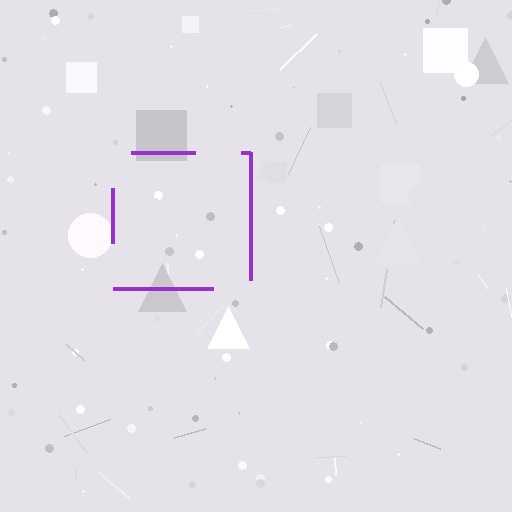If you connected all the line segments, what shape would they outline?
They would outline a square.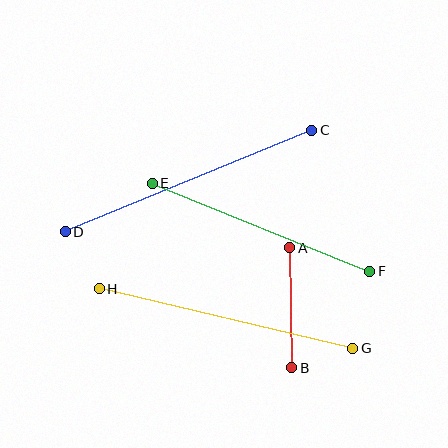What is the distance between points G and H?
The distance is approximately 261 pixels.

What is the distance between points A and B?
The distance is approximately 120 pixels.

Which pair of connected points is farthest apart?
Points C and D are farthest apart.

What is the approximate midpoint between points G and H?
The midpoint is at approximately (226, 319) pixels.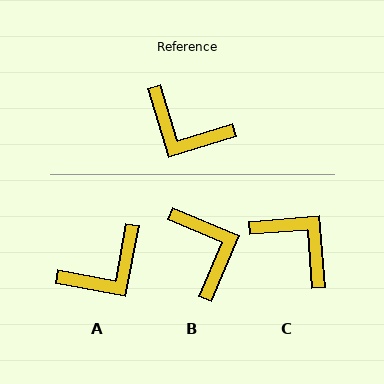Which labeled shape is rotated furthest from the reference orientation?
C, about 167 degrees away.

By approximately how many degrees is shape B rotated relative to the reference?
Approximately 140 degrees counter-clockwise.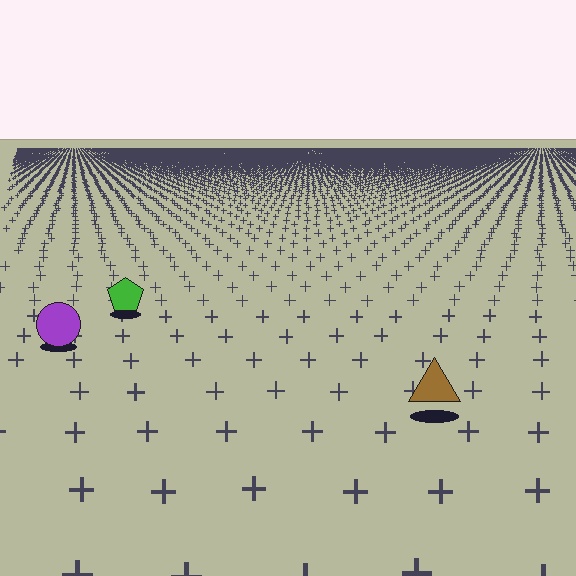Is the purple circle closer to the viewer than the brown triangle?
No. The brown triangle is closer — you can tell from the texture gradient: the ground texture is coarser near it.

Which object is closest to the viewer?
The brown triangle is closest. The texture marks near it are larger and more spread out.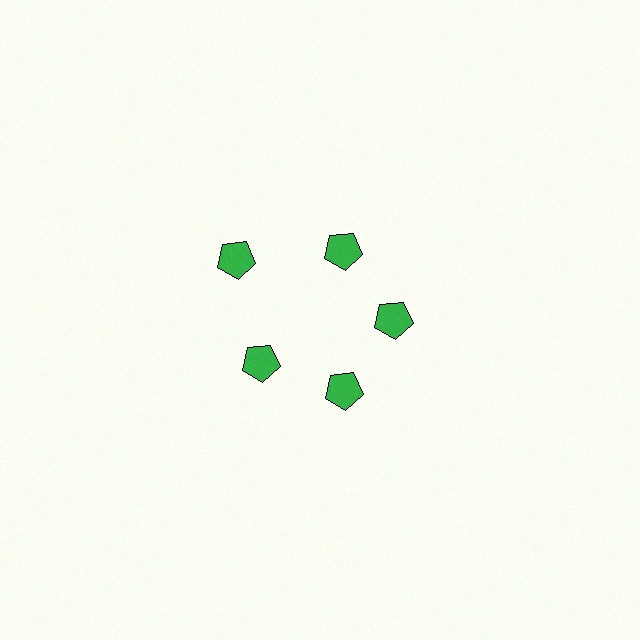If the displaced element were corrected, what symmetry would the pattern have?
It would have 5-fold rotational symmetry — the pattern would map onto itself every 72 degrees.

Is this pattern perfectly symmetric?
No. The 5 green pentagons are arranged in a ring, but one element near the 10 o'clock position is pushed outward from the center, breaking the 5-fold rotational symmetry.